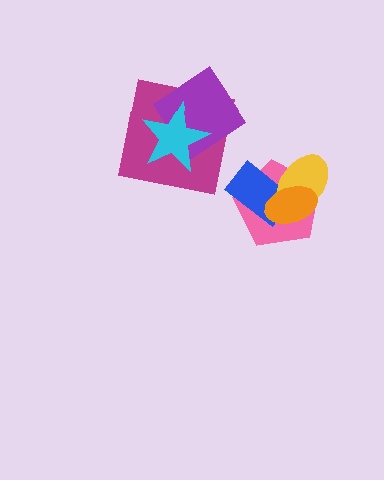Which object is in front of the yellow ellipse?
The orange ellipse is in front of the yellow ellipse.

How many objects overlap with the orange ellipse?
3 objects overlap with the orange ellipse.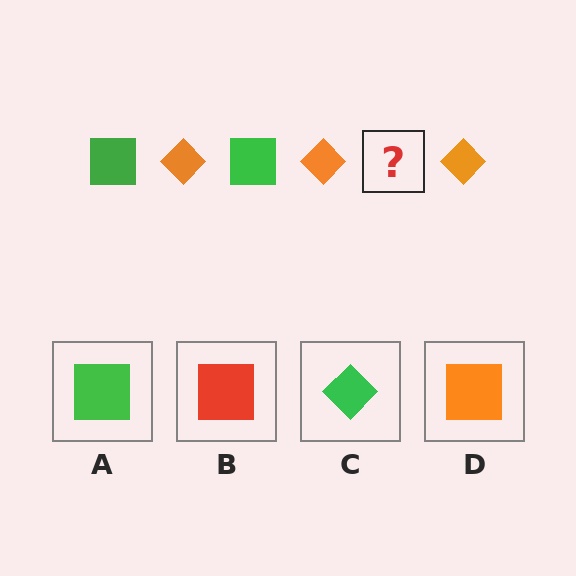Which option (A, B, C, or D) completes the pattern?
A.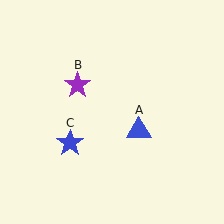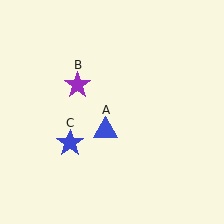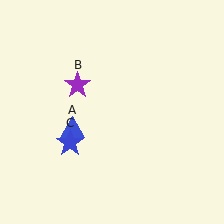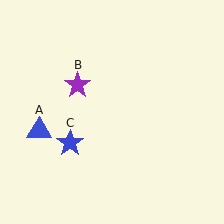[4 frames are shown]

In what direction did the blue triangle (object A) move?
The blue triangle (object A) moved left.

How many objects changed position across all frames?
1 object changed position: blue triangle (object A).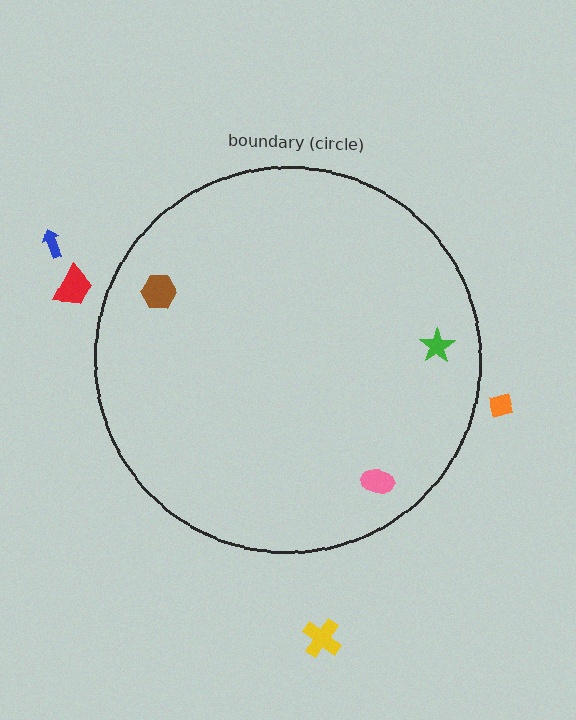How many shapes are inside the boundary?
3 inside, 4 outside.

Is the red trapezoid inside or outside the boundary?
Outside.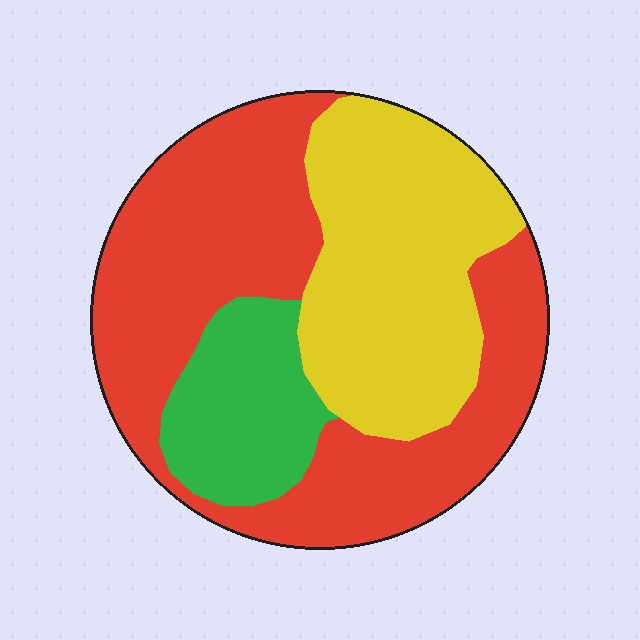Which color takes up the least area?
Green, at roughly 15%.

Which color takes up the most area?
Red, at roughly 50%.